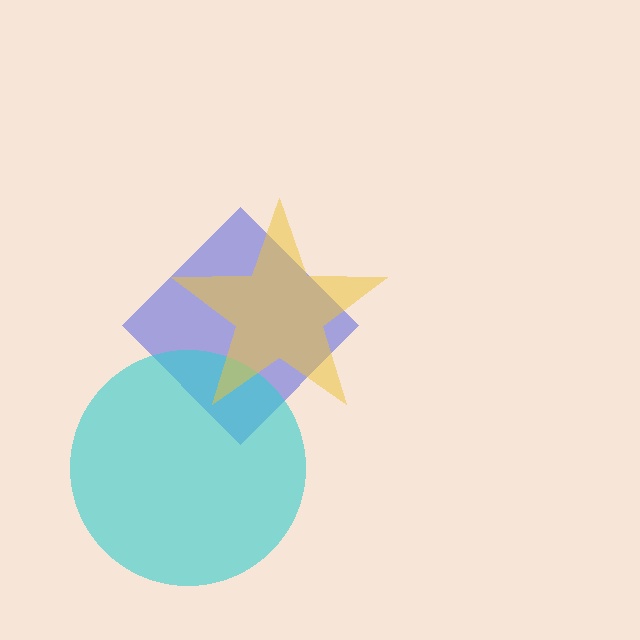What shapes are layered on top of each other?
The layered shapes are: a blue diamond, a cyan circle, a yellow star.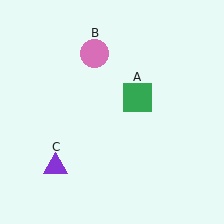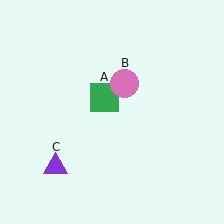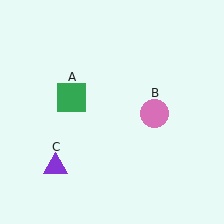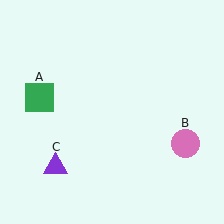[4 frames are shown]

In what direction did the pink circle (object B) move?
The pink circle (object B) moved down and to the right.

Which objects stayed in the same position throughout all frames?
Purple triangle (object C) remained stationary.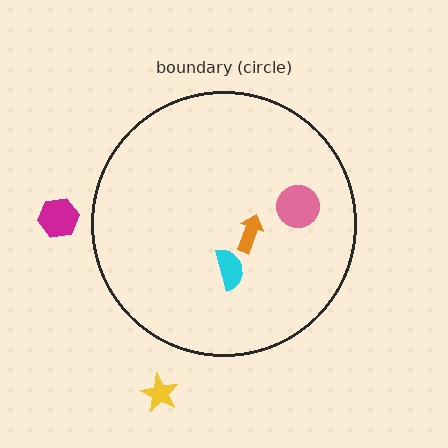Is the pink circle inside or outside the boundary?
Inside.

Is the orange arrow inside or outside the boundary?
Inside.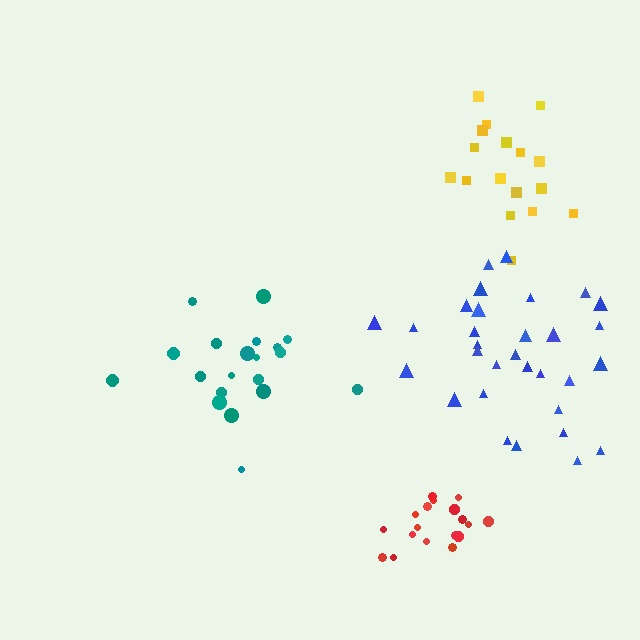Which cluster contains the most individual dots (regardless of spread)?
Blue (31).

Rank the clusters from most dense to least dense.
red, yellow, teal, blue.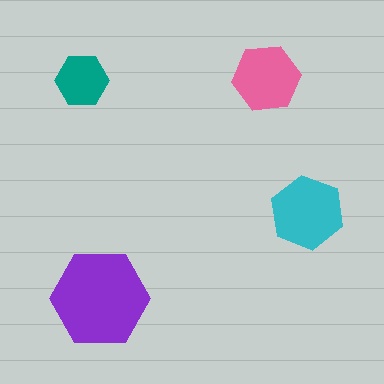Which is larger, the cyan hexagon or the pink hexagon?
The cyan one.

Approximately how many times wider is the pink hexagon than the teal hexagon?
About 1.5 times wider.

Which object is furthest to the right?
The cyan hexagon is rightmost.